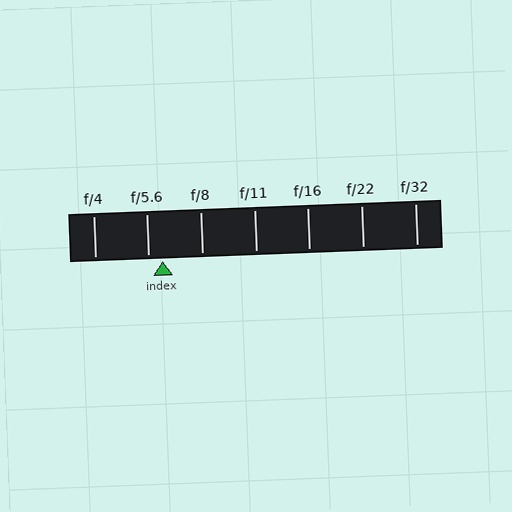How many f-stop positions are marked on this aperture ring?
There are 7 f-stop positions marked.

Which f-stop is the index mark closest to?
The index mark is closest to f/5.6.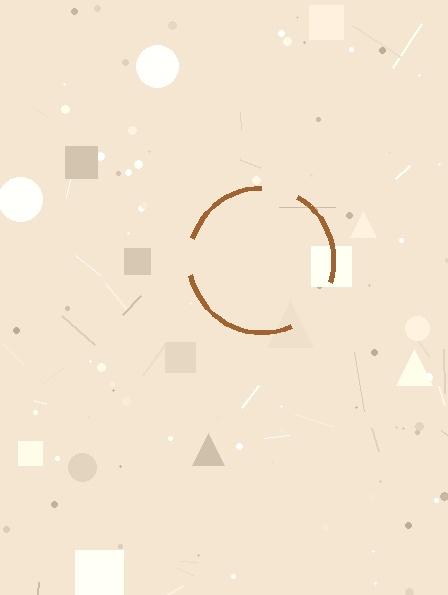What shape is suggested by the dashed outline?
The dashed outline suggests a circle.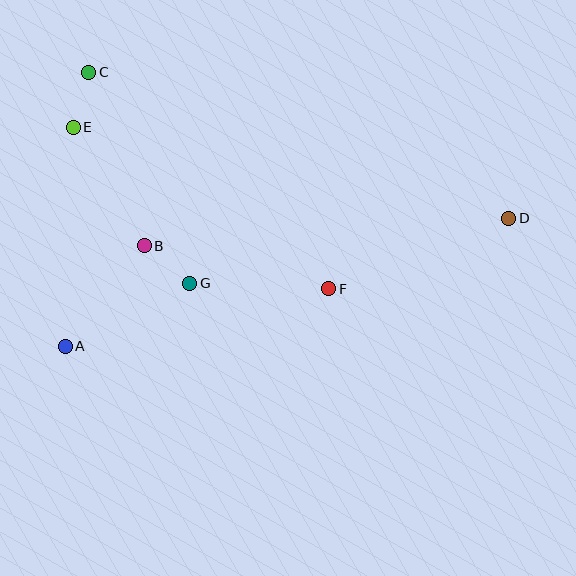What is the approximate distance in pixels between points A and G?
The distance between A and G is approximately 140 pixels.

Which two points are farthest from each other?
Points A and D are farthest from each other.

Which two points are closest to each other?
Points C and E are closest to each other.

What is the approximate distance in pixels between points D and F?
The distance between D and F is approximately 193 pixels.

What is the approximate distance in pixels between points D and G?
The distance between D and G is approximately 326 pixels.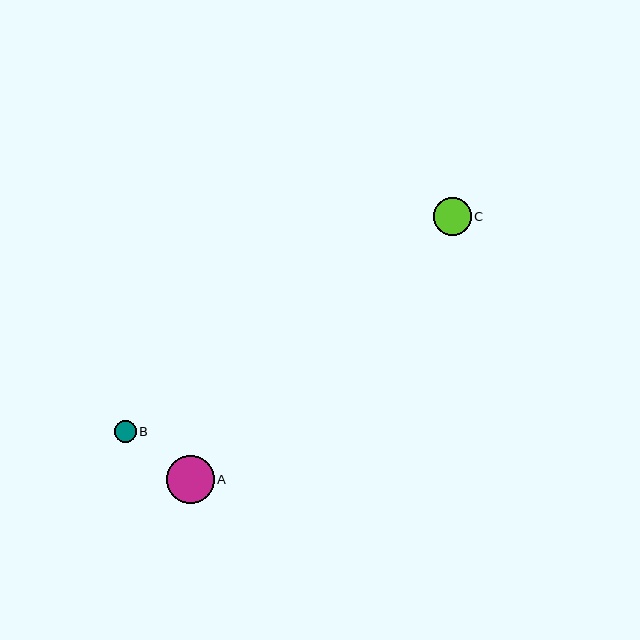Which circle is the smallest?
Circle B is the smallest with a size of approximately 22 pixels.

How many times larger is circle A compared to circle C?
Circle A is approximately 1.2 times the size of circle C.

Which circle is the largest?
Circle A is the largest with a size of approximately 47 pixels.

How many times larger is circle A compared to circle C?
Circle A is approximately 1.2 times the size of circle C.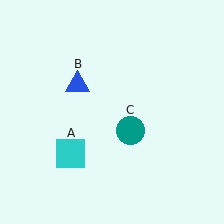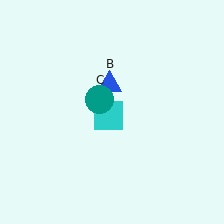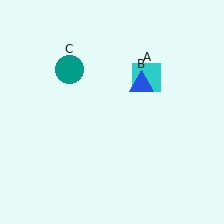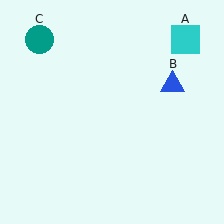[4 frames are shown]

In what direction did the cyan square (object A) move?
The cyan square (object A) moved up and to the right.